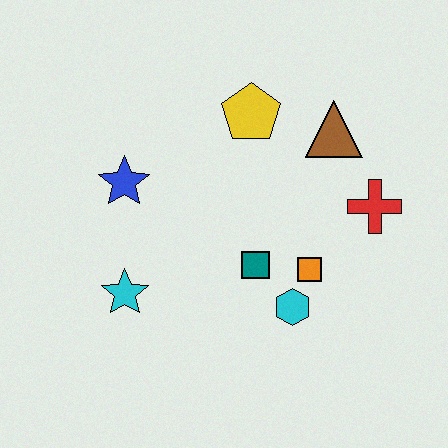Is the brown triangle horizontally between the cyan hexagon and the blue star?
No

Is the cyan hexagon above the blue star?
No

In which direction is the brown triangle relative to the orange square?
The brown triangle is above the orange square.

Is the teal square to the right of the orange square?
No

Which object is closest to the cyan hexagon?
The orange square is closest to the cyan hexagon.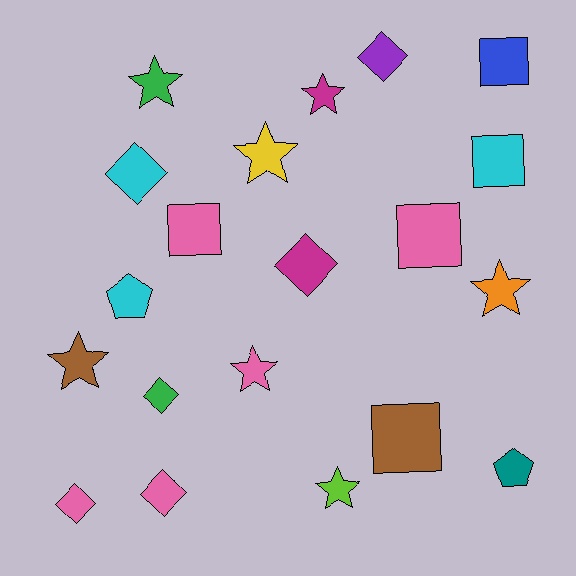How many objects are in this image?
There are 20 objects.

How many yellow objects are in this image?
There is 1 yellow object.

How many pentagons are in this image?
There are 2 pentagons.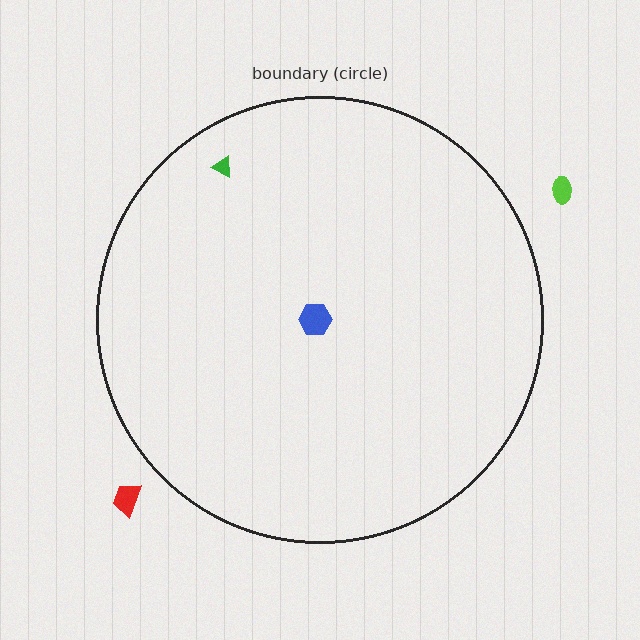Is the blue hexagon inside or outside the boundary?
Inside.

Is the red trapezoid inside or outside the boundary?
Outside.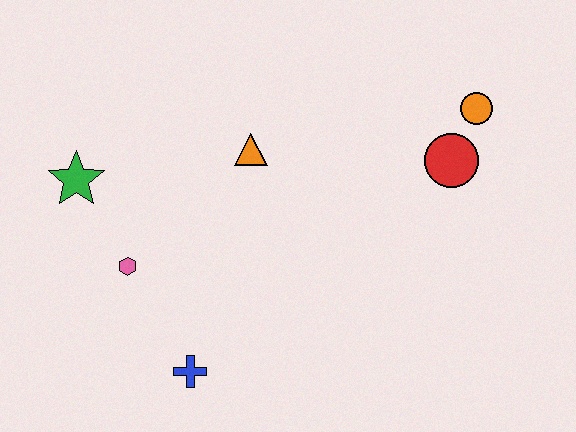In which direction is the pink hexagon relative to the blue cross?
The pink hexagon is above the blue cross.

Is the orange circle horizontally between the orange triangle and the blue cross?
No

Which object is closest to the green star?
The pink hexagon is closest to the green star.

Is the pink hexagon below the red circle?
Yes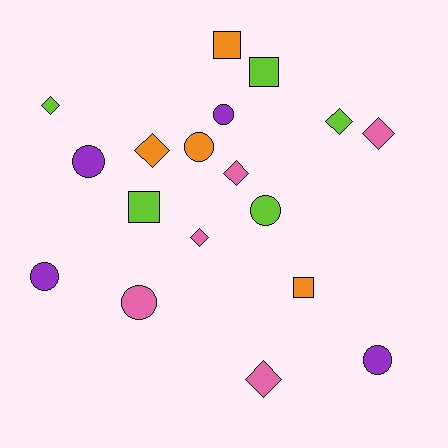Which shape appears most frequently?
Circle, with 7 objects.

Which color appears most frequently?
Lime, with 5 objects.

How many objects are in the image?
There are 18 objects.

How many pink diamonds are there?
There are 4 pink diamonds.